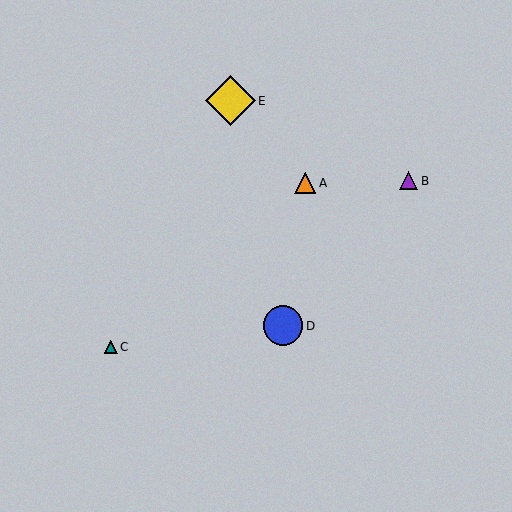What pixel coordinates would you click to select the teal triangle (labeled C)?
Click at (111, 347) to select the teal triangle C.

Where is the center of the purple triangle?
The center of the purple triangle is at (409, 181).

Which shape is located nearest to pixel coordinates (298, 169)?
The orange triangle (labeled A) at (305, 183) is nearest to that location.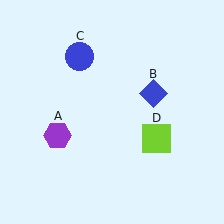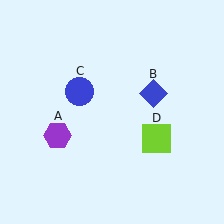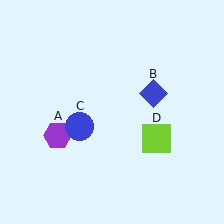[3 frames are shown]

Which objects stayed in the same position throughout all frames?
Purple hexagon (object A) and blue diamond (object B) and lime square (object D) remained stationary.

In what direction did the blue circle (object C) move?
The blue circle (object C) moved down.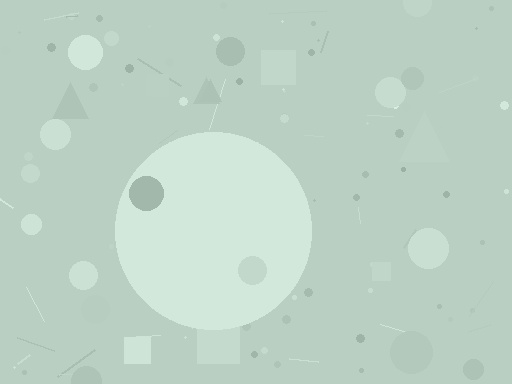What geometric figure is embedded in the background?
A circle is embedded in the background.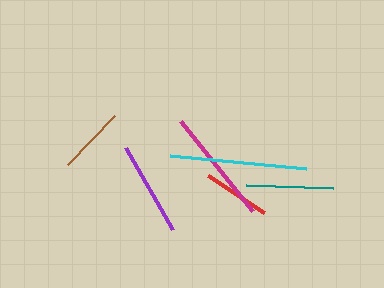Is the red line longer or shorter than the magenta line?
The magenta line is longer than the red line.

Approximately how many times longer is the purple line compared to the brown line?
The purple line is approximately 1.4 times the length of the brown line.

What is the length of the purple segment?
The purple segment is approximately 94 pixels long.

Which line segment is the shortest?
The red line is the shortest at approximately 67 pixels.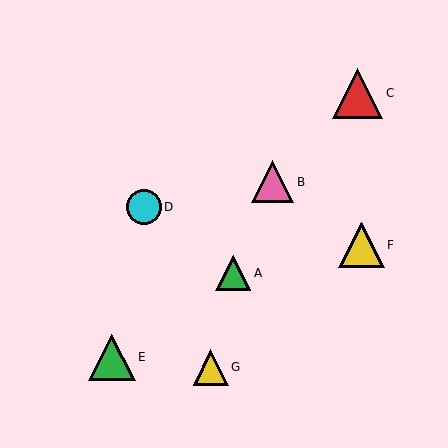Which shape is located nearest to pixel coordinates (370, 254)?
The yellow triangle (labeled F) at (362, 245) is nearest to that location.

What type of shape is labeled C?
Shape C is a red triangle.